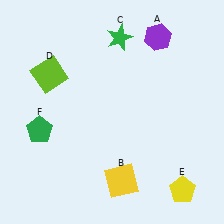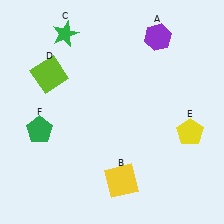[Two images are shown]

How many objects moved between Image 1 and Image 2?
2 objects moved between the two images.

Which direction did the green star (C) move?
The green star (C) moved left.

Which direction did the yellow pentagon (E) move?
The yellow pentagon (E) moved up.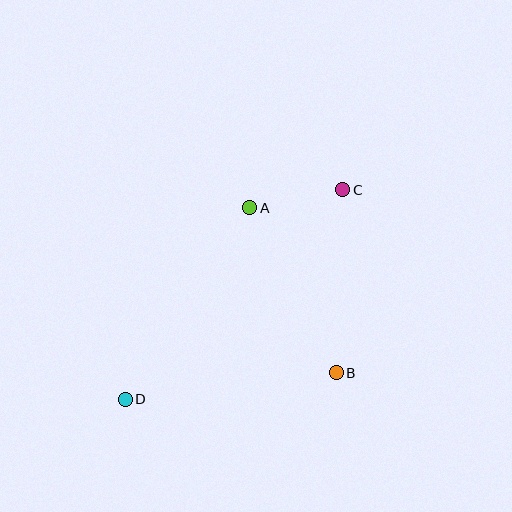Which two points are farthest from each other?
Points C and D are farthest from each other.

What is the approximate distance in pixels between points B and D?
The distance between B and D is approximately 213 pixels.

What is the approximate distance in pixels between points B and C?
The distance between B and C is approximately 183 pixels.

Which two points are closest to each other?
Points A and C are closest to each other.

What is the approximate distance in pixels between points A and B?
The distance between A and B is approximately 186 pixels.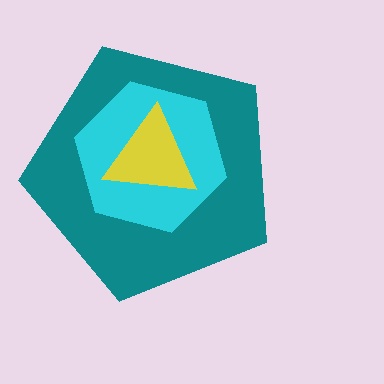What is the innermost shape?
The yellow triangle.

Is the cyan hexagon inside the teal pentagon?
Yes.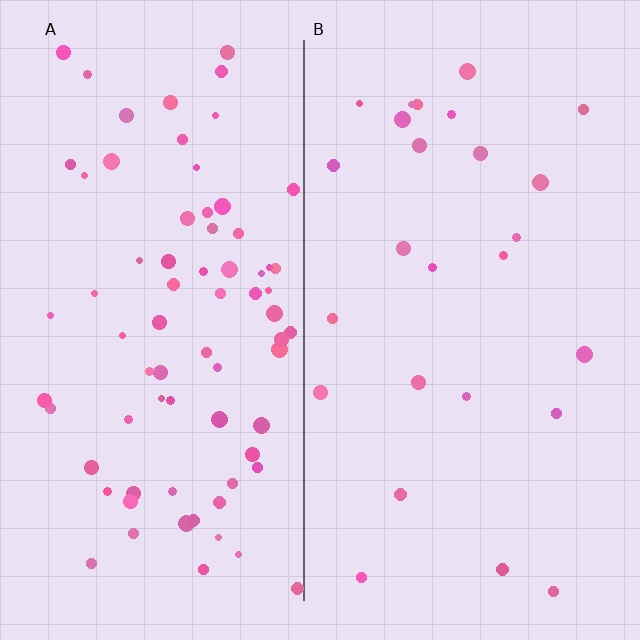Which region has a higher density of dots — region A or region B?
A (the left).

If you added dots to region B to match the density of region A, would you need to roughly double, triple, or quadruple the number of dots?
Approximately triple.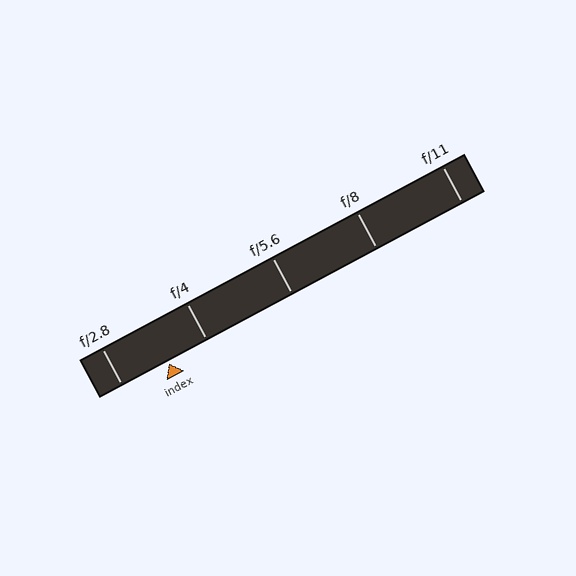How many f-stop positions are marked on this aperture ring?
There are 5 f-stop positions marked.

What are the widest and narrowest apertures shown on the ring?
The widest aperture shown is f/2.8 and the narrowest is f/11.